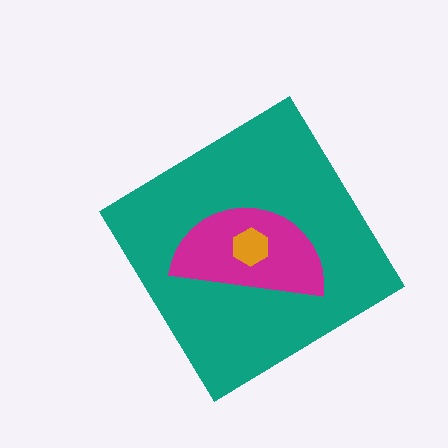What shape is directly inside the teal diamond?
The magenta semicircle.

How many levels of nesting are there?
3.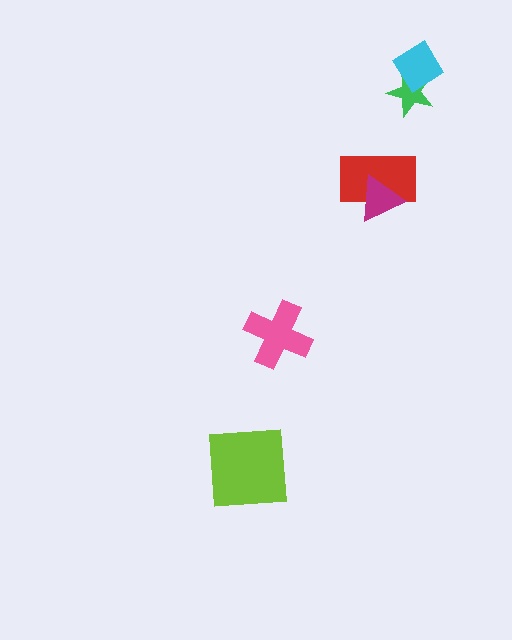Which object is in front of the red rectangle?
The magenta triangle is in front of the red rectangle.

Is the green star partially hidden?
Yes, it is partially covered by another shape.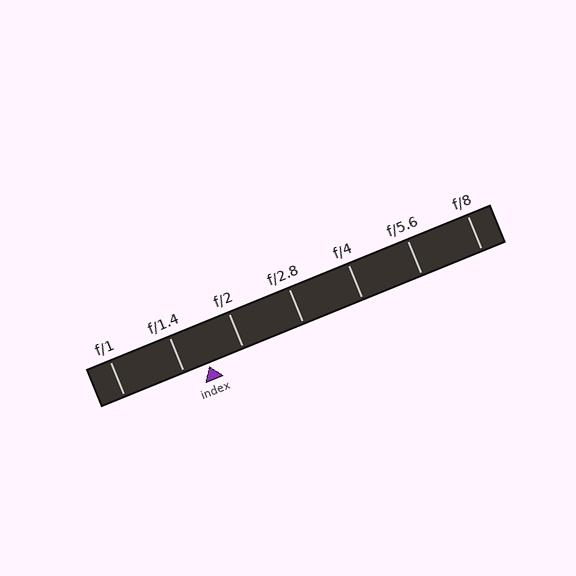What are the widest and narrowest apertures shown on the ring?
The widest aperture shown is f/1 and the narrowest is f/8.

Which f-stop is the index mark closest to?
The index mark is closest to f/1.4.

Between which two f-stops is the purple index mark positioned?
The index mark is between f/1.4 and f/2.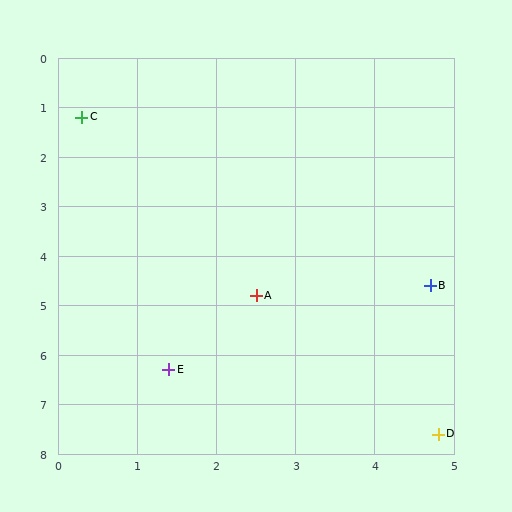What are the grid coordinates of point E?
Point E is at approximately (1.4, 6.3).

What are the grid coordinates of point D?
Point D is at approximately (4.8, 7.6).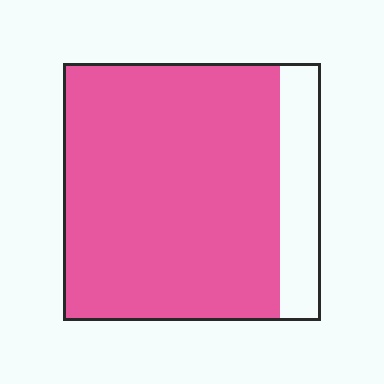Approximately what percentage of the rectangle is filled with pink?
Approximately 85%.